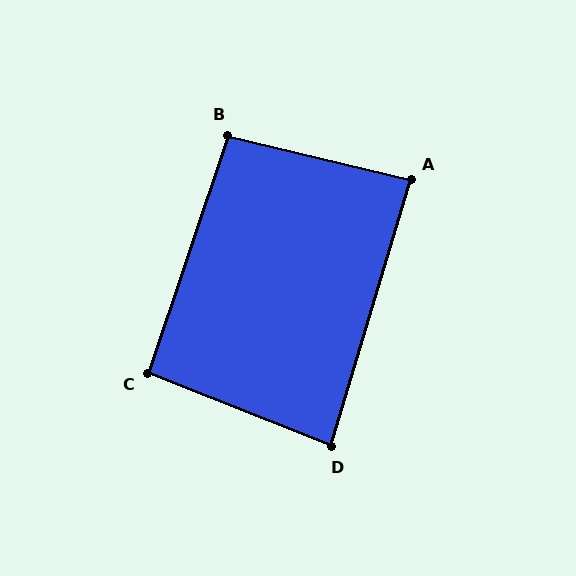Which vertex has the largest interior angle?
B, at approximately 95 degrees.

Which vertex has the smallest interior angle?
D, at approximately 85 degrees.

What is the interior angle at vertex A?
Approximately 87 degrees (approximately right).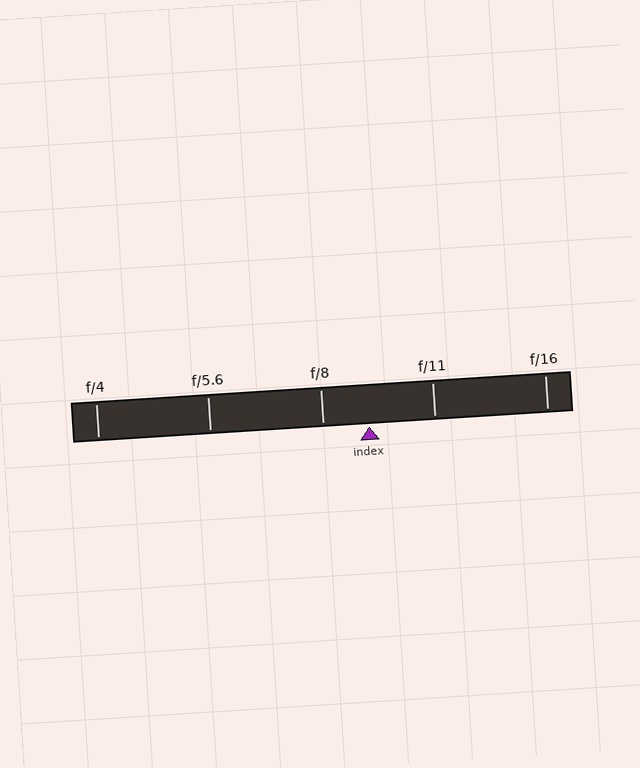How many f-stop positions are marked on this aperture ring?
There are 5 f-stop positions marked.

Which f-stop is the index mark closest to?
The index mark is closest to f/8.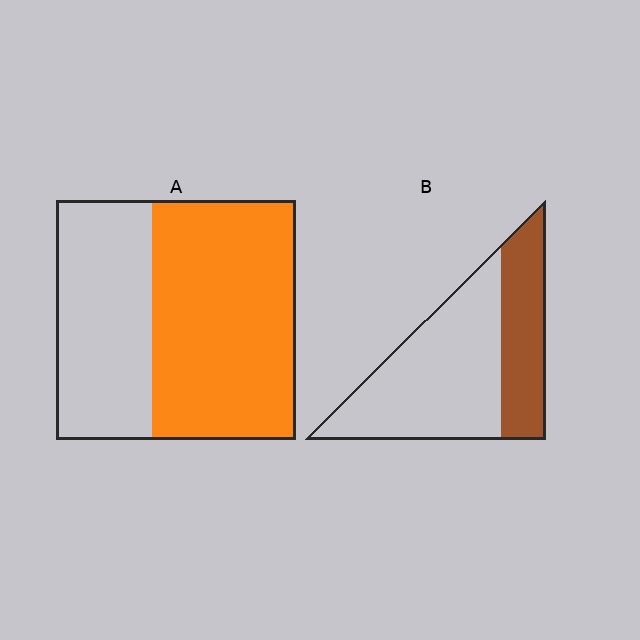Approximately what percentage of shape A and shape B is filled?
A is approximately 60% and B is approximately 35%.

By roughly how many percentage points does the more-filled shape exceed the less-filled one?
By roughly 25 percentage points (A over B).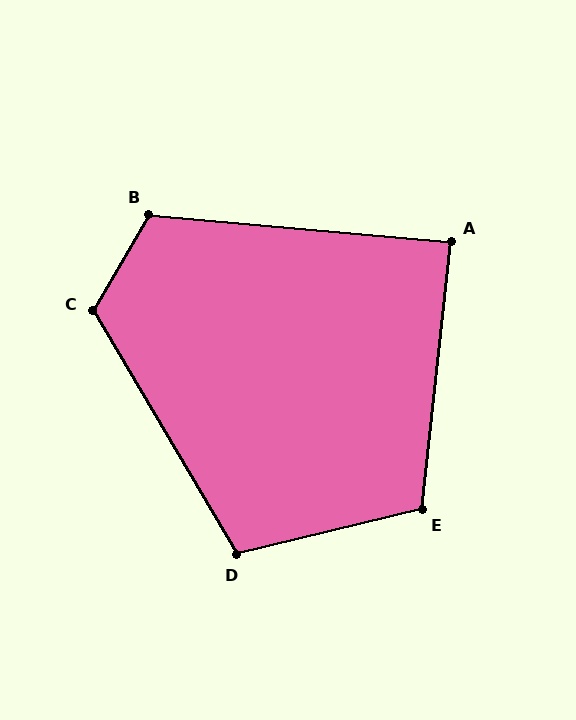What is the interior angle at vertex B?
Approximately 115 degrees (obtuse).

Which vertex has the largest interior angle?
C, at approximately 119 degrees.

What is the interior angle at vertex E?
Approximately 110 degrees (obtuse).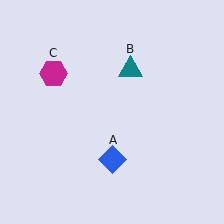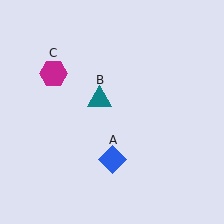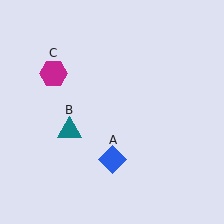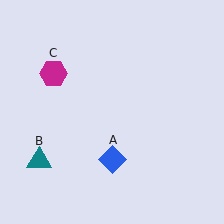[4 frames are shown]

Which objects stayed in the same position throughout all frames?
Blue diamond (object A) and magenta hexagon (object C) remained stationary.